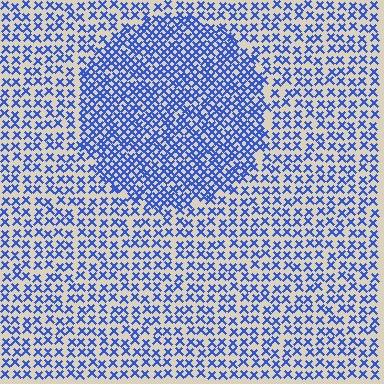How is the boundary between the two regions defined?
The boundary is defined by a change in element density (approximately 1.8x ratio). All elements are the same color, size, and shape.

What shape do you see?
I see a circle.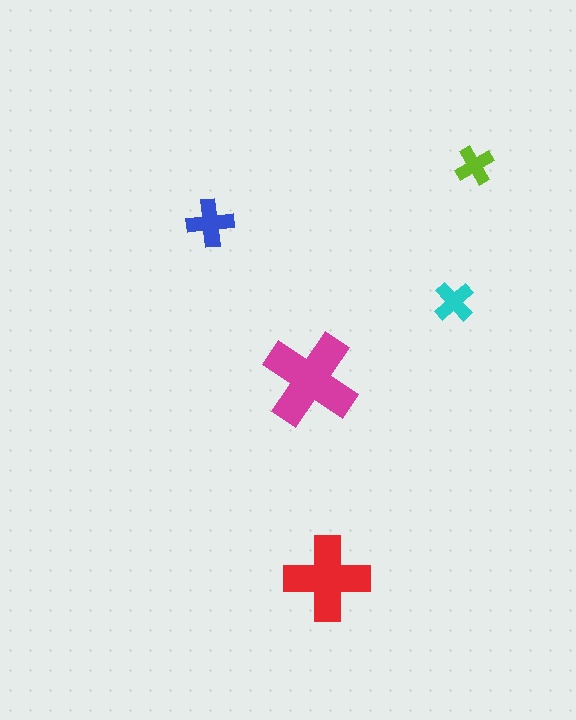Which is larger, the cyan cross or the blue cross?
The blue one.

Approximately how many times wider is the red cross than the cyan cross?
About 2 times wider.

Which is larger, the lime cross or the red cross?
The red one.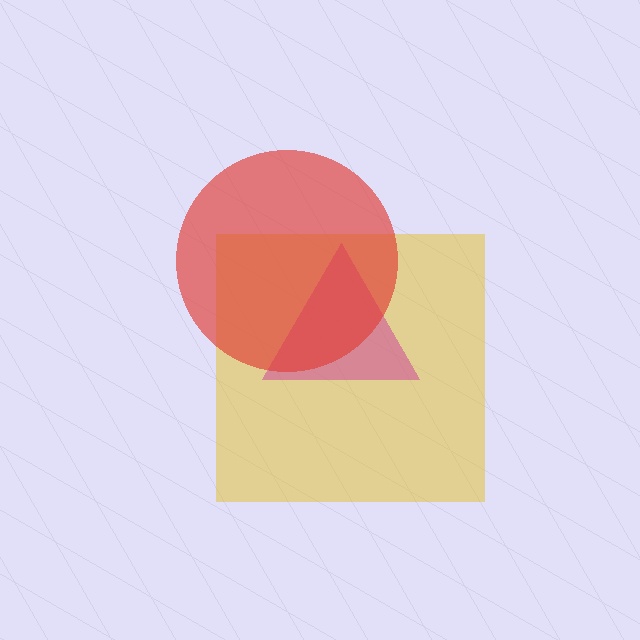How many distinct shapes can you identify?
There are 3 distinct shapes: a yellow square, a magenta triangle, a red circle.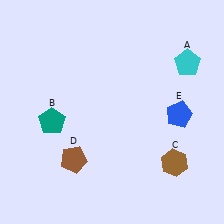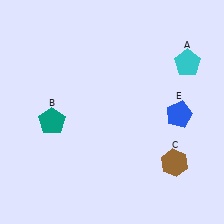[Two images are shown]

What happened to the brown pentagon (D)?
The brown pentagon (D) was removed in Image 2. It was in the bottom-left area of Image 1.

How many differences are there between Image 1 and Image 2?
There is 1 difference between the two images.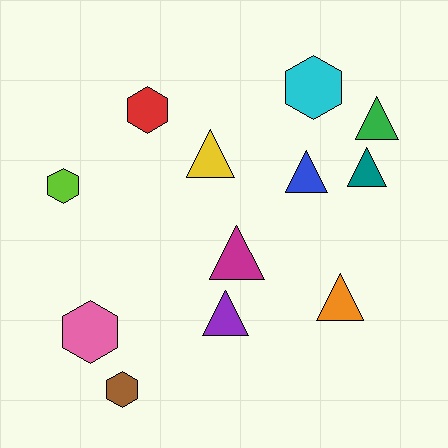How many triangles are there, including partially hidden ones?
There are 7 triangles.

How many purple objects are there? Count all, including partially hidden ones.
There is 1 purple object.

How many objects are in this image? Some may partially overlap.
There are 12 objects.